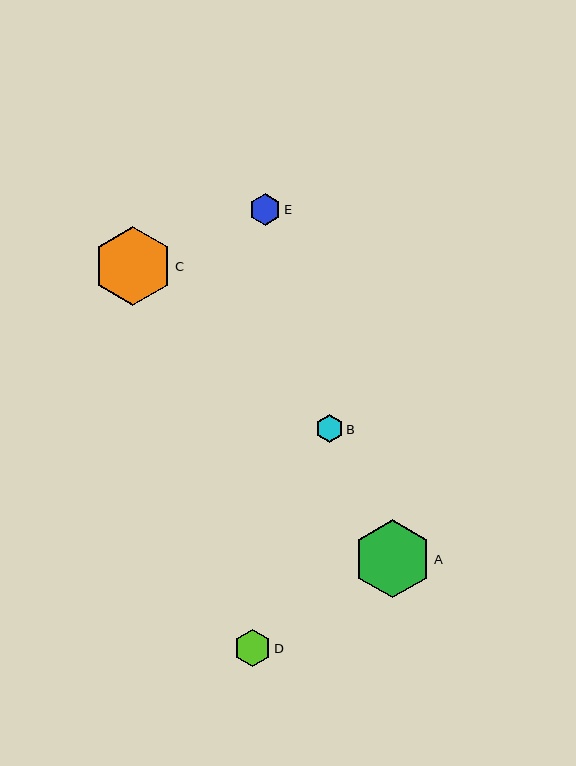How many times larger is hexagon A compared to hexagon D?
Hexagon A is approximately 2.1 times the size of hexagon D.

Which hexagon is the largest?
Hexagon C is the largest with a size of approximately 79 pixels.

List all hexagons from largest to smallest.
From largest to smallest: C, A, D, E, B.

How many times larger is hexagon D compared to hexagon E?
Hexagon D is approximately 1.2 times the size of hexagon E.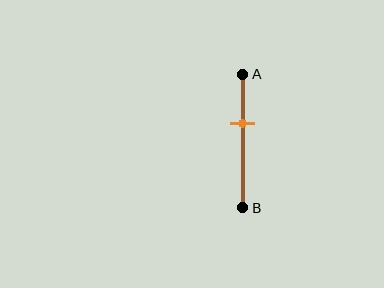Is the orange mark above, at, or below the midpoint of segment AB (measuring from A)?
The orange mark is above the midpoint of segment AB.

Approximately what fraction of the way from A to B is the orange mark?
The orange mark is approximately 35% of the way from A to B.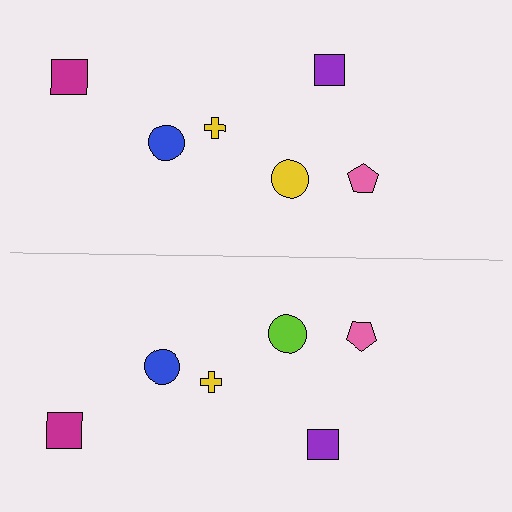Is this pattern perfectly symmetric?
No, the pattern is not perfectly symmetric. The lime circle on the bottom side breaks the symmetry — its mirror counterpart is yellow.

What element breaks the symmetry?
The lime circle on the bottom side breaks the symmetry — its mirror counterpart is yellow.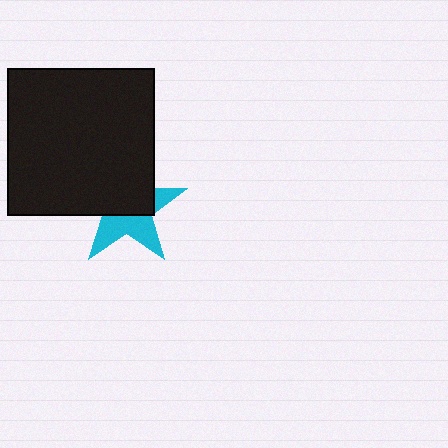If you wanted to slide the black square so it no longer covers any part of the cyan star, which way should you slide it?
Slide it up — that is the most direct way to separate the two shapes.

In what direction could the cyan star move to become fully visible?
The cyan star could move down. That would shift it out from behind the black square entirely.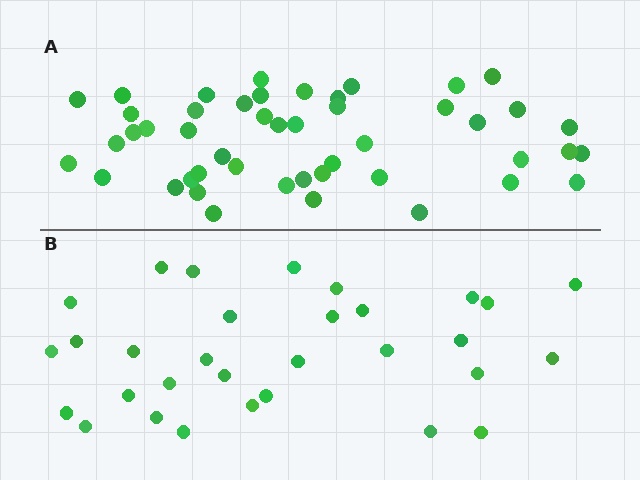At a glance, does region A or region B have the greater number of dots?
Region A (the top region) has more dots.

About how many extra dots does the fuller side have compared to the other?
Region A has approximately 15 more dots than region B.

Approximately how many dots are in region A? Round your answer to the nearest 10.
About 50 dots. (The exact count is 47, which rounds to 50.)